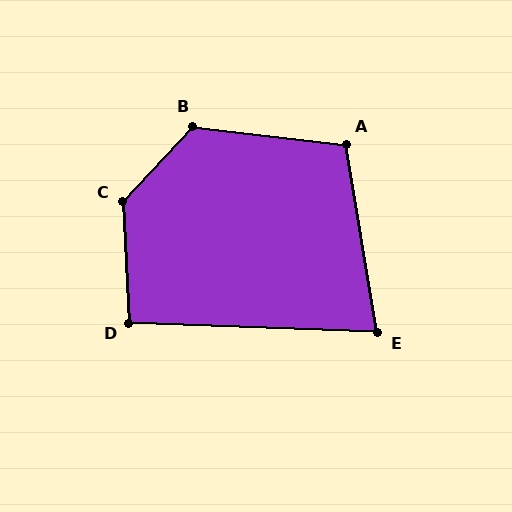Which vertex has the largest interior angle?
C, at approximately 134 degrees.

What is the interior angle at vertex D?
Approximately 95 degrees (approximately right).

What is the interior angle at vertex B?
Approximately 127 degrees (obtuse).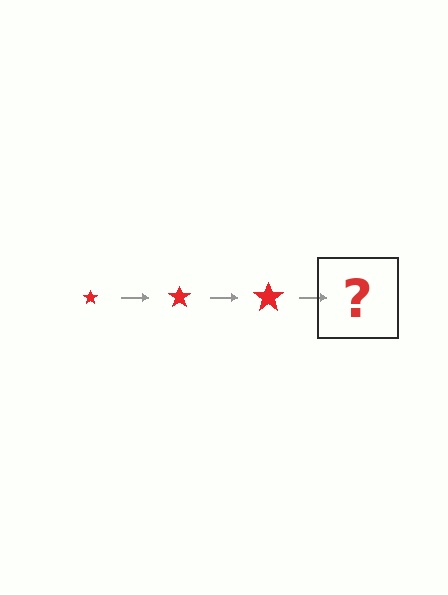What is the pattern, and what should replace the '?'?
The pattern is that the star gets progressively larger each step. The '?' should be a red star, larger than the previous one.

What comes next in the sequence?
The next element should be a red star, larger than the previous one.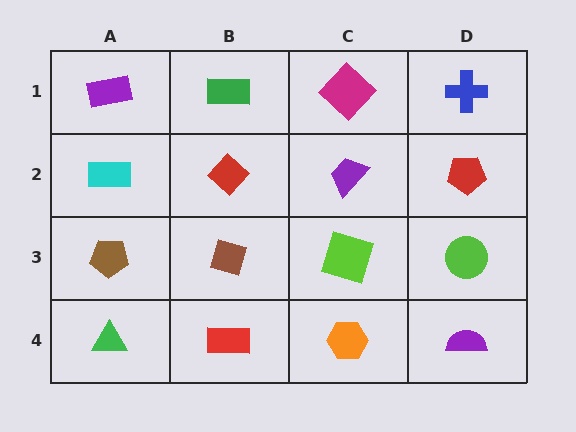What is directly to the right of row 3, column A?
A brown diamond.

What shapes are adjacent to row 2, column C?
A magenta diamond (row 1, column C), a lime square (row 3, column C), a red diamond (row 2, column B), a red pentagon (row 2, column D).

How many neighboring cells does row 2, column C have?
4.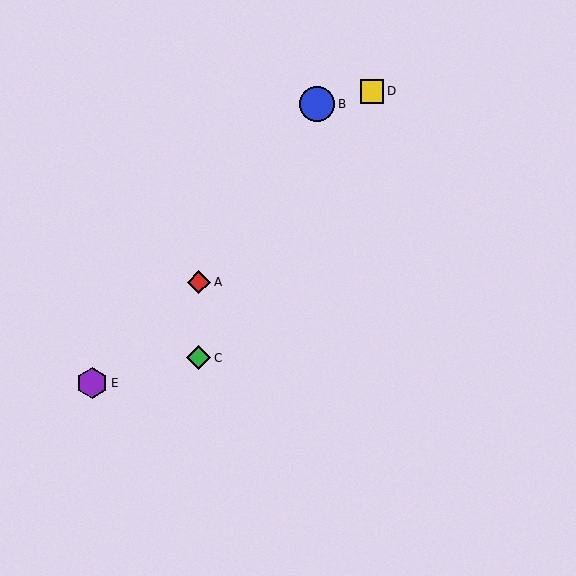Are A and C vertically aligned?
Yes, both are at x≈199.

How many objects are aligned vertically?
2 objects (A, C) are aligned vertically.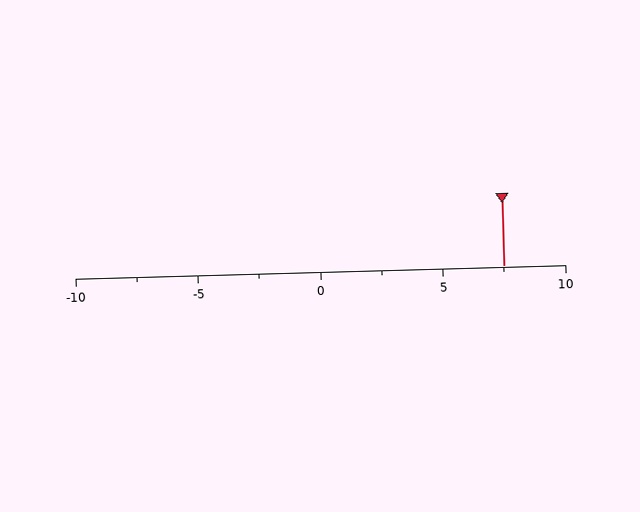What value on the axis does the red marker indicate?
The marker indicates approximately 7.5.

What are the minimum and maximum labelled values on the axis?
The axis runs from -10 to 10.